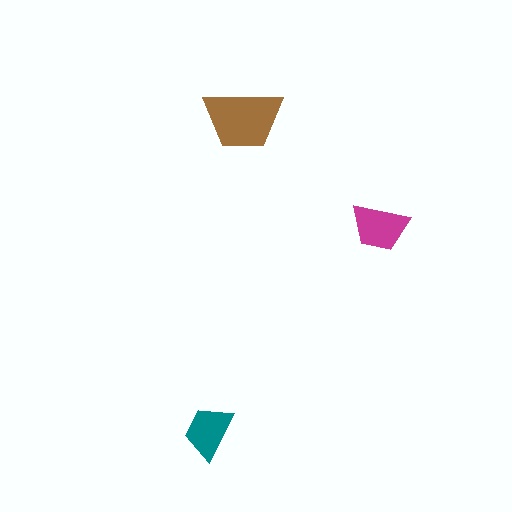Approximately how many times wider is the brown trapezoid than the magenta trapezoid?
About 1.5 times wider.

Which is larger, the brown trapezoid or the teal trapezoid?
The brown one.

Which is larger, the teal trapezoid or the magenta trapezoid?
The magenta one.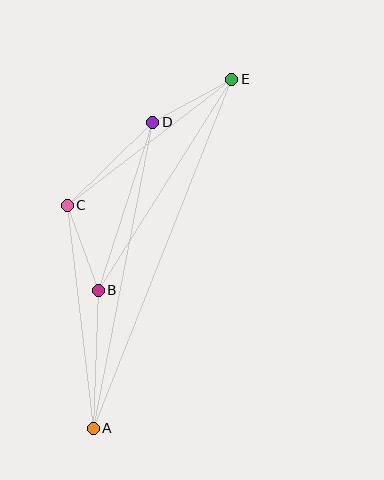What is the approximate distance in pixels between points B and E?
The distance between B and E is approximately 250 pixels.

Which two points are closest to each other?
Points D and E are closest to each other.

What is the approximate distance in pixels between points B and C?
The distance between B and C is approximately 90 pixels.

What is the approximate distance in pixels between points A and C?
The distance between A and C is approximately 224 pixels.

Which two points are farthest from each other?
Points A and E are farthest from each other.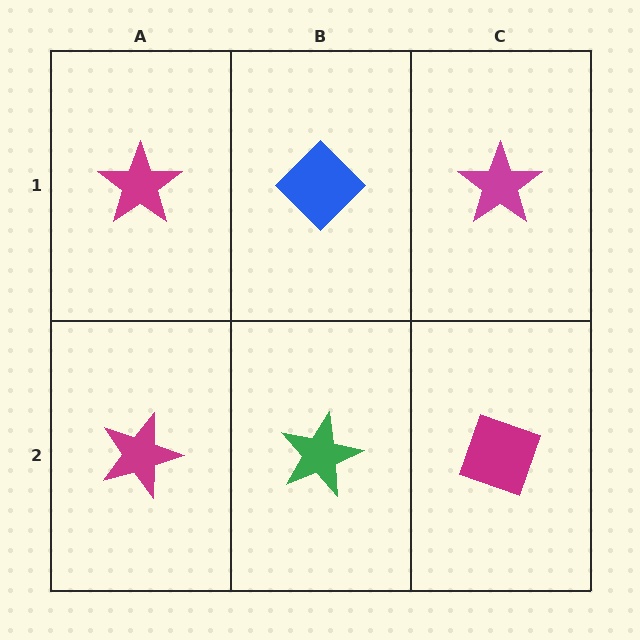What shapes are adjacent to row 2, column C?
A magenta star (row 1, column C), a green star (row 2, column B).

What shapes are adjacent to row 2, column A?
A magenta star (row 1, column A), a green star (row 2, column B).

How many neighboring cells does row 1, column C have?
2.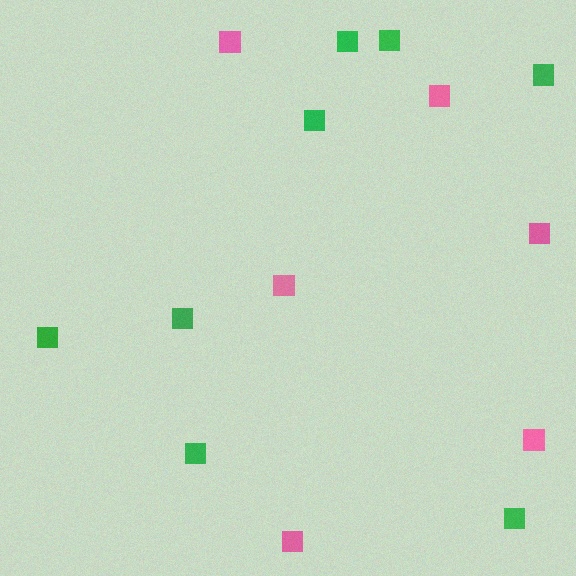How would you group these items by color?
There are 2 groups: one group of green squares (8) and one group of pink squares (6).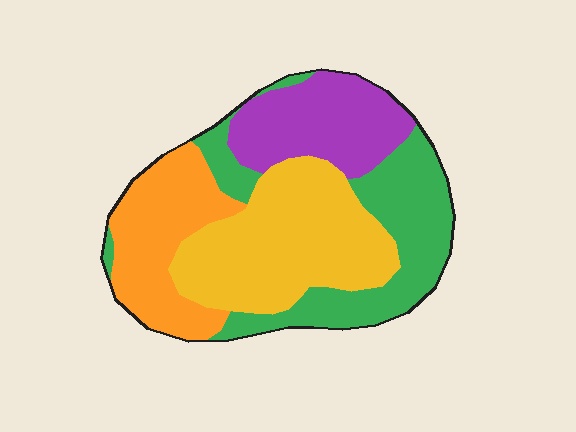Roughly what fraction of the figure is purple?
Purple takes up about one fifth (1/5) of the figure.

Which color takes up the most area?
Yellow, at roughly 30%.